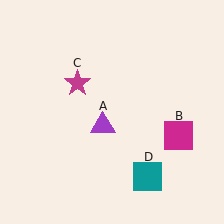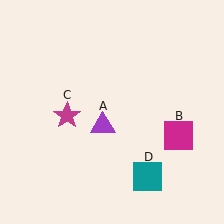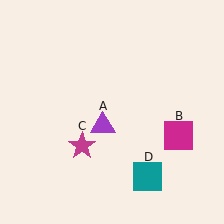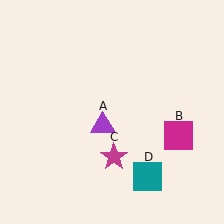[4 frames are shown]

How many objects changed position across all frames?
1 object changed position: magenta star (object C).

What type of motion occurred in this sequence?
The magenta star (object C) rotated counterclockwise around the center of the scene.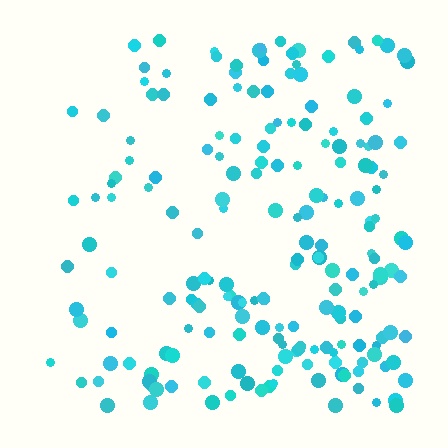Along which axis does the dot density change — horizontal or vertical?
Horizontal.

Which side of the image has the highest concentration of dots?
The right.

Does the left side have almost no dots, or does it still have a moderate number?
Still a moderate number, just noticeably fewer than the right.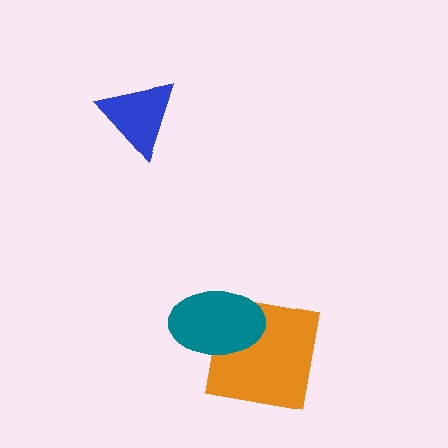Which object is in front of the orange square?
The teal ellipse is in front of the orange square.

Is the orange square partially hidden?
Yes, it is partially covered by another shape.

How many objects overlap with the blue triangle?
0 objects overlap with the blue triangle.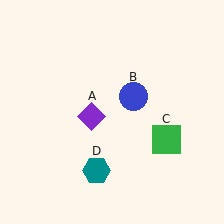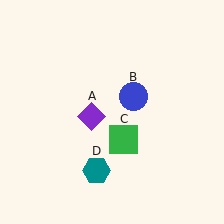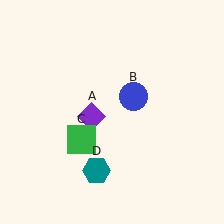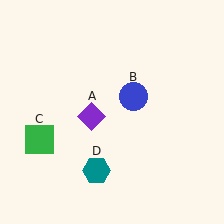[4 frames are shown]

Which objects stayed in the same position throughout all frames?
Purple diamond (object A) and blue circle (object B) and teal hexagon (object D) remained stationary.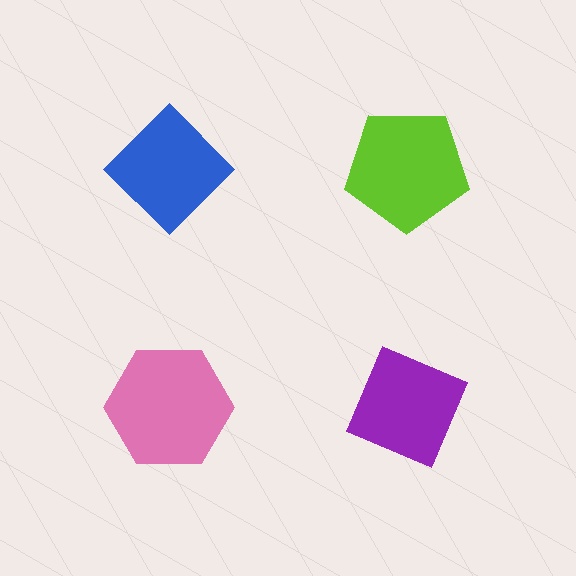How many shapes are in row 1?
2 shapes.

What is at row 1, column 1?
A blue diamond.